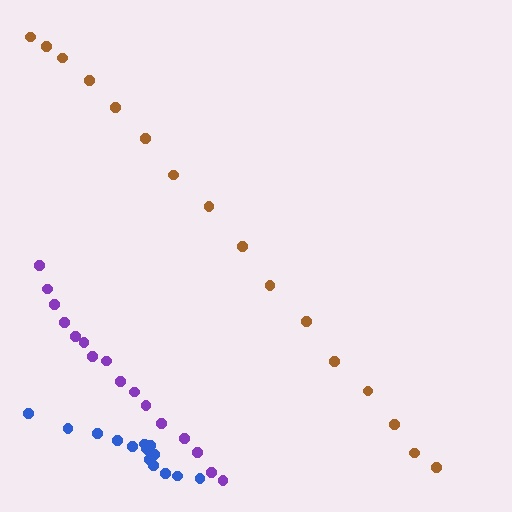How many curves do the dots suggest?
There are 3 distinct paths.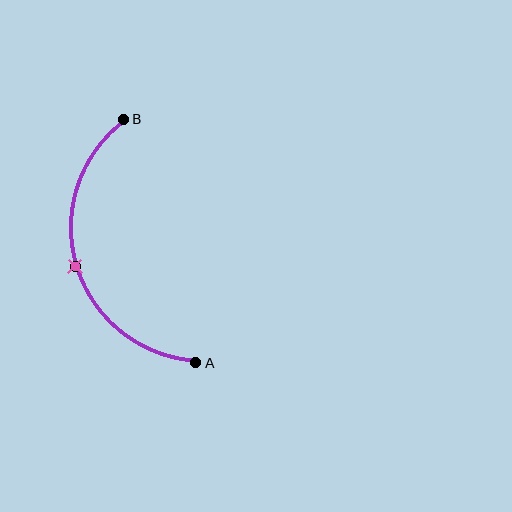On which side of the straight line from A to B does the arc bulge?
The arc bulges to the left of the straight line connecting A and B.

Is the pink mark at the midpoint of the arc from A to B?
Yes. The pink mark lies on the arc at equal arc-length from both A and B — it is the arc midpoint.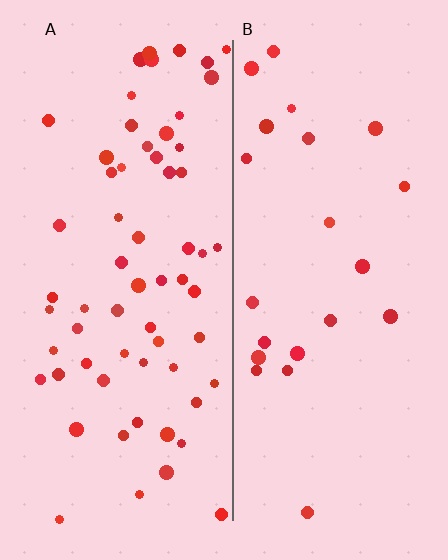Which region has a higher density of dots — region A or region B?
A (the left).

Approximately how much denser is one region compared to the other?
Approximately 2.8× — region A over region B.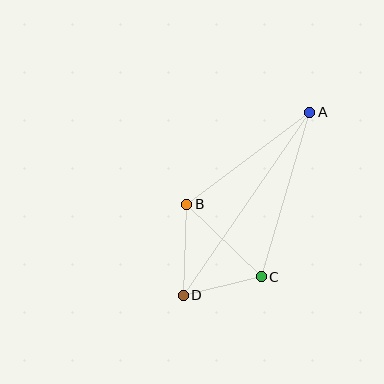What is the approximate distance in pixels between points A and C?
The distance between A and C is approximately 171 pixels.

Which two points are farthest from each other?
Points A and D are farthest from each other.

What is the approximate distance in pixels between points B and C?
The distance between B and C is approximately 104 pixels.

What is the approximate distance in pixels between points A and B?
The distance between A and B is approximately 154 pixels.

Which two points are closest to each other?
Points C and D are closest to each other.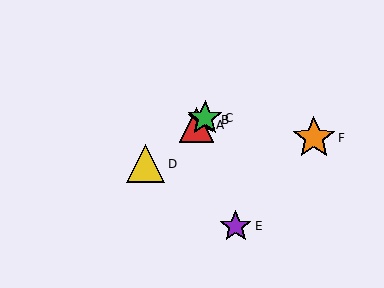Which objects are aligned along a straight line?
Objects A, B, C, D are aligned along a straight line.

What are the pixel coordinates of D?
Object D is at (146, 164).